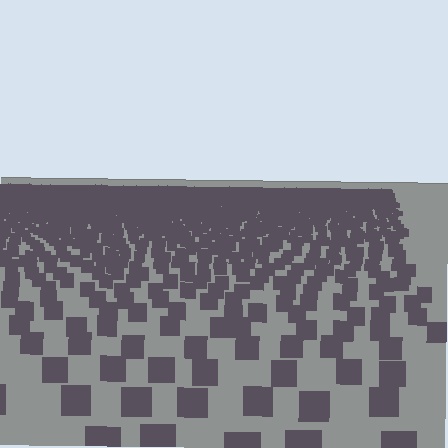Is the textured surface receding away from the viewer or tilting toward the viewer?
The surface is receding away from the viewer. Texture elements get smaller and denser toward the top.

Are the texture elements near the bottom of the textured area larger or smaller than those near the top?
Larger. Near the bottom, elements are closer to the viewer and appear at a bigger on-screen size.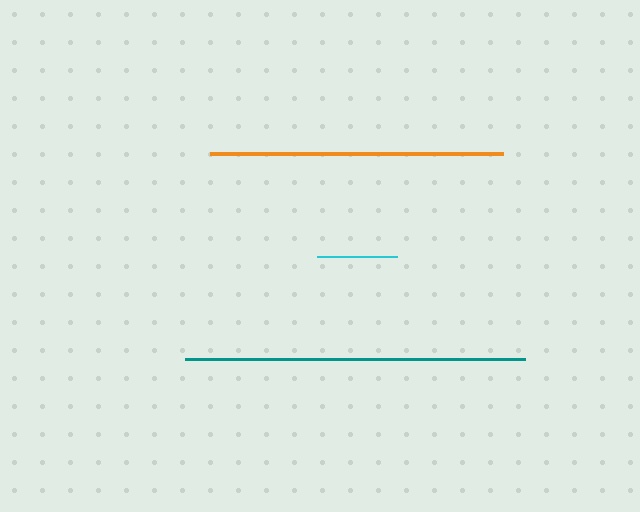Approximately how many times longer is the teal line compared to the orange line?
The teal line is approximately 1.2 times the length of the orange line.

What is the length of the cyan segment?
The cyan segment is approximately 79 pixels long.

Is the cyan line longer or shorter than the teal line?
The teal line is longer than the cyan line.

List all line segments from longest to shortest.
From longest to shortest: teal, orange, cyan.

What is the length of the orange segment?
The orange segment is approximately 293 pixels long.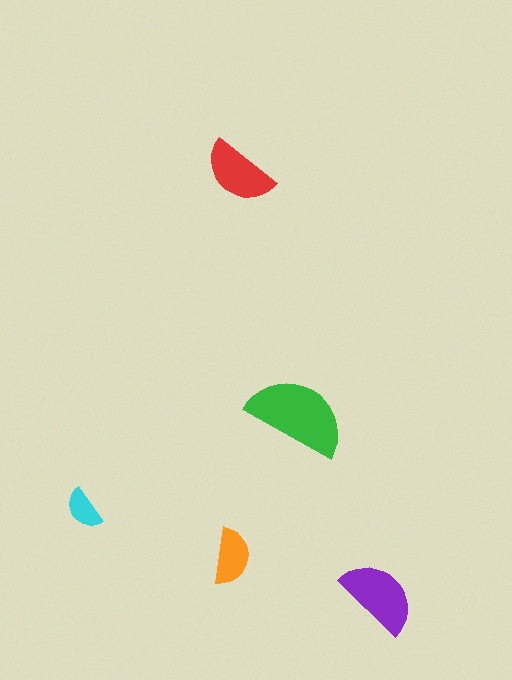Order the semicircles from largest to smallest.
the green one, the purple one, the red one, the orange one, the cyan one.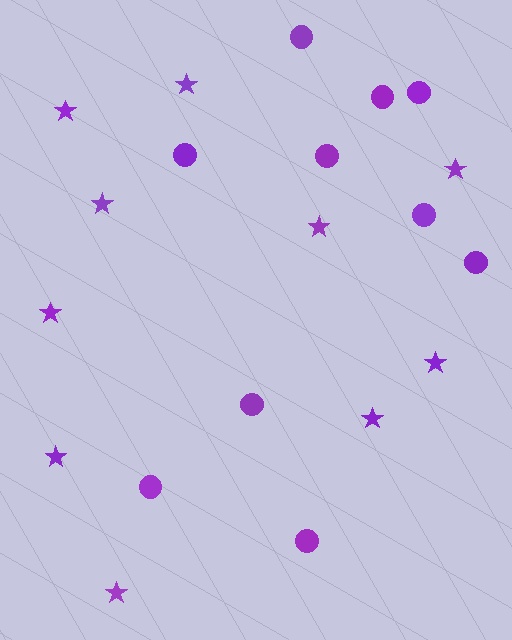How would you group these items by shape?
There are 2 groups: one group of circles (10) and one group of stars (10).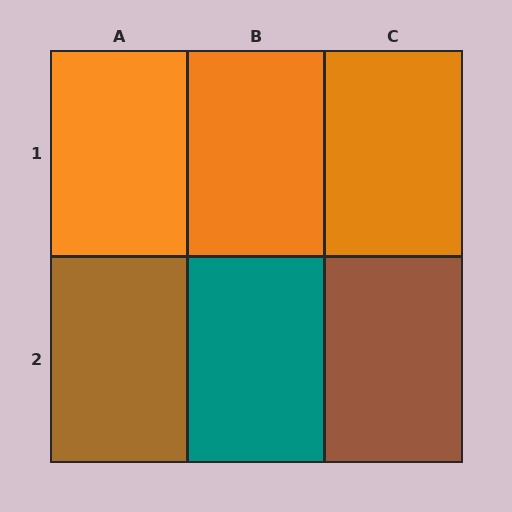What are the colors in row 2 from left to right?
Brown, teal, brown.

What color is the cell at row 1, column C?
Orange.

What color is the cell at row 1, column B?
Orange.